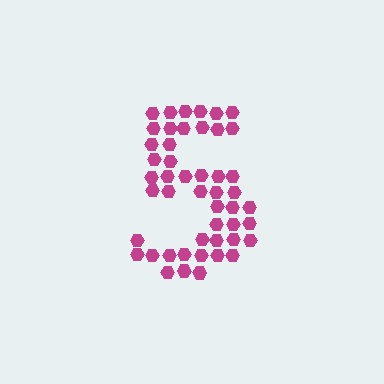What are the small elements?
The small elements are hexagons.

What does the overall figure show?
The overall figure shows the digit 5.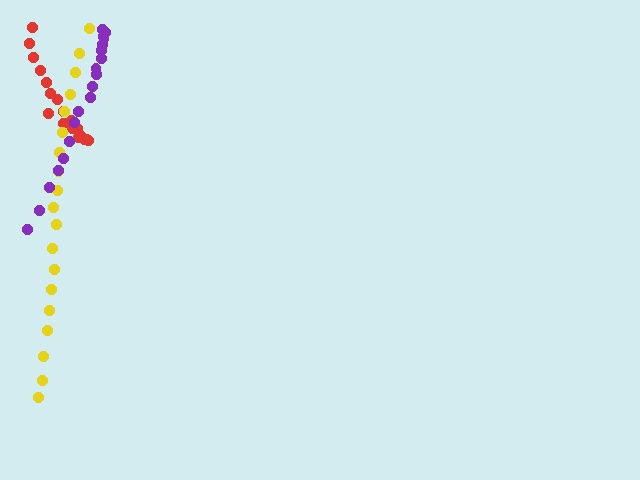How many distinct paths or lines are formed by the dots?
There are 3 distinct paths.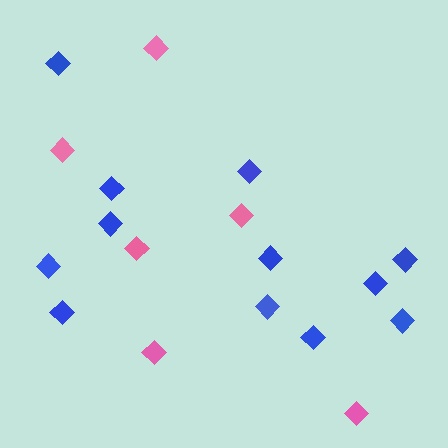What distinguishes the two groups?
There are 2 groups: one group of pink diamonds (6) and one group of blue diamonds (12).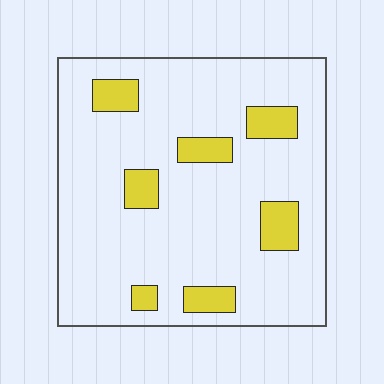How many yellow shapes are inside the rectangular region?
7.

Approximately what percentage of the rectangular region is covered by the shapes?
Approximately 15%.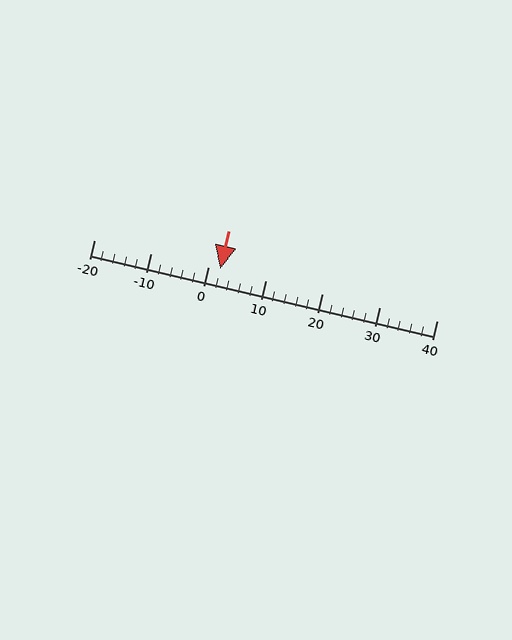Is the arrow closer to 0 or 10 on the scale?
The arrow is closer to 0.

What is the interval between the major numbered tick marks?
The major tick marks are spaced 10 units apart.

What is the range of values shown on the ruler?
The ruler shows values from -20 to 40.